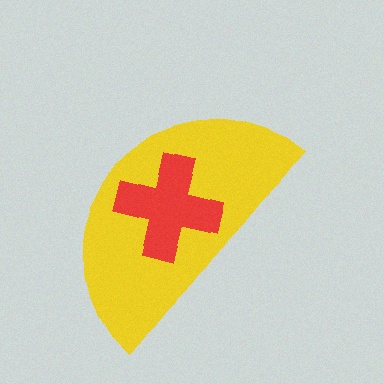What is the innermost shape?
The red cross.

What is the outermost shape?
The yellow semicircle.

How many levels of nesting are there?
2.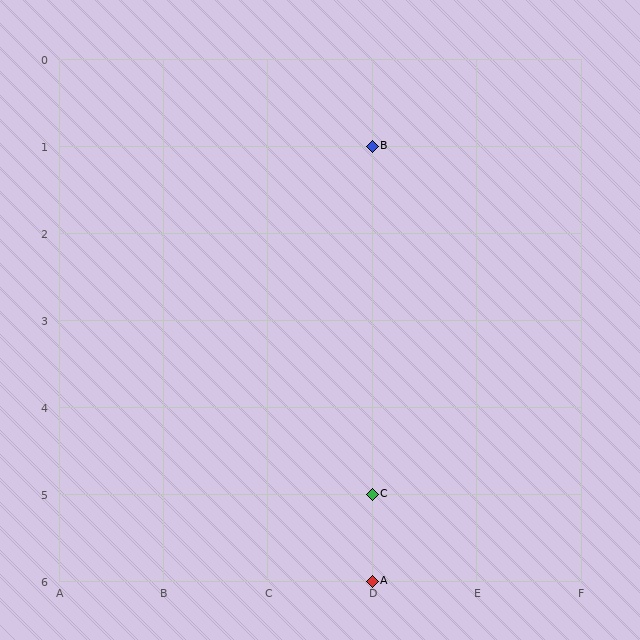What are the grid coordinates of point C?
Point C is at grid coordinates (D, 5).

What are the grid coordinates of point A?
Point A is at grid coordinates (D, 6).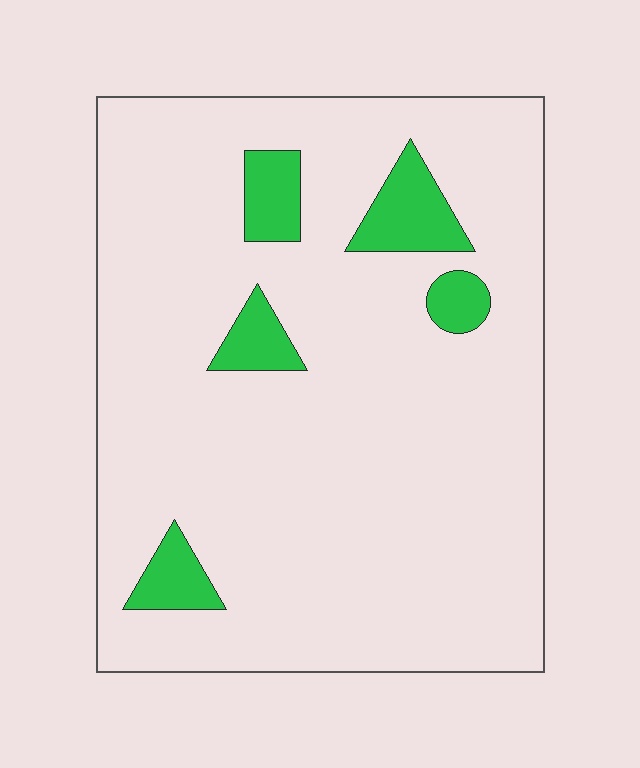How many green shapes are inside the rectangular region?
5.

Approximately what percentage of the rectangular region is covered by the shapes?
Approximately 10%.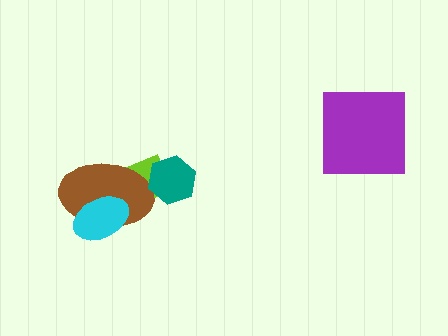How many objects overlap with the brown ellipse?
2 objects overlap with the brown ellipse.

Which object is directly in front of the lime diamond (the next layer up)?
The brown ellipse is directly in front of the lime diamond.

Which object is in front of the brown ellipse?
The cyan ellipse is in front of the brown ellipse.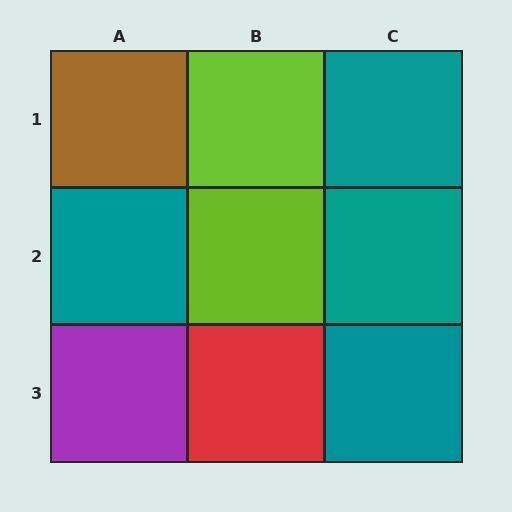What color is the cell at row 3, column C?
Teal.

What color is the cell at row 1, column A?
Brown.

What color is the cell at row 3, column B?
Red.